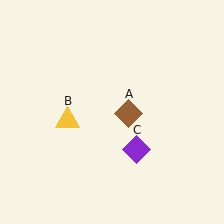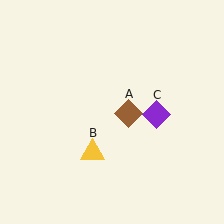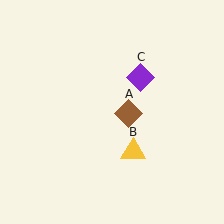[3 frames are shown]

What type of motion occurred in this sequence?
The yellow triangle (object B), purple diamond (object C) rotated counterclockwise around the center of the scene.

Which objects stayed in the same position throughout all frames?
Brown diamond (object A) remained stationary.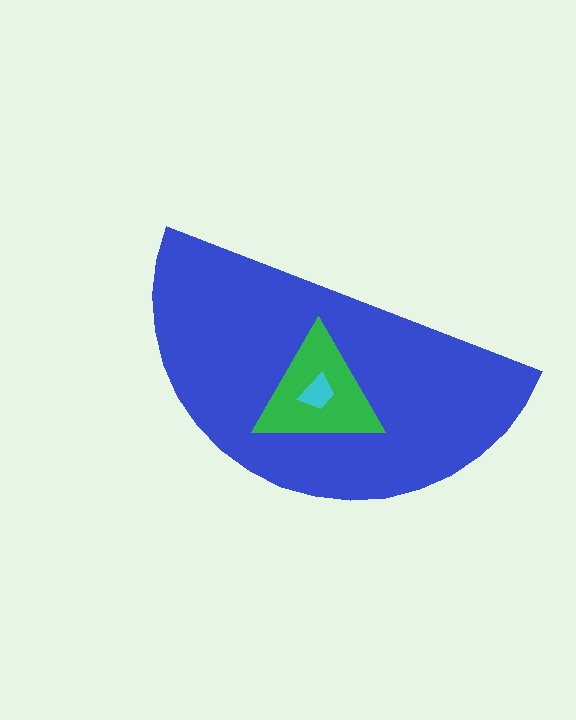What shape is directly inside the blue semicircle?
The green triangle.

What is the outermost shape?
The blue semicircle.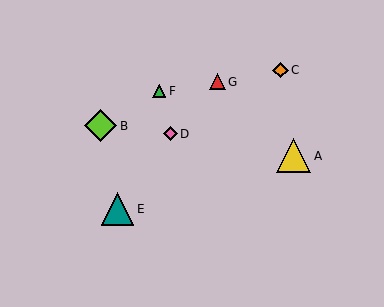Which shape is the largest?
The yellow triangle (labeled A) is the largest.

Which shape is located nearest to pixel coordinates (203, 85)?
The red triangle (labeled G) at (218, 82) is nearest to that location.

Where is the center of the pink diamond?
The center of the pink diamond is at (171, 134).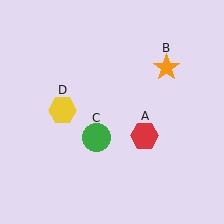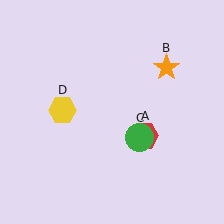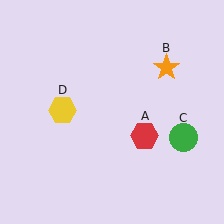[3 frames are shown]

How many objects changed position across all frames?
1 object changed position: green circle (object C).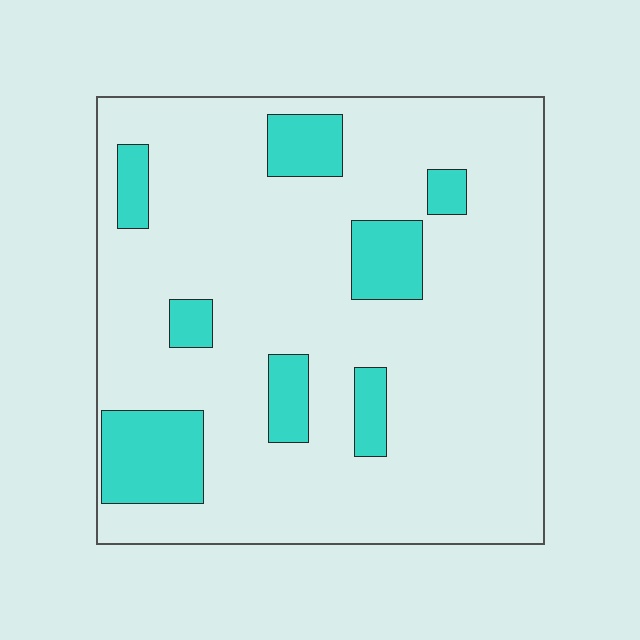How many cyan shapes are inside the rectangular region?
8.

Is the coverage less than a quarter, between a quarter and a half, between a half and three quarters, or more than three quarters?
Less than a quarter.